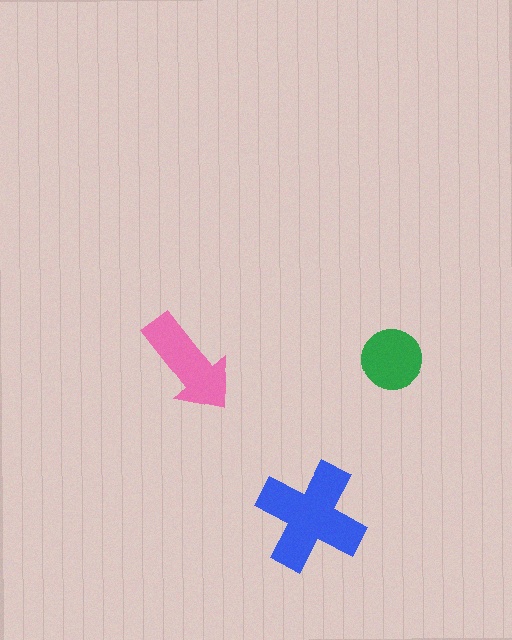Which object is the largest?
The blue cross.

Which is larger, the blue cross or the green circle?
The blue cross.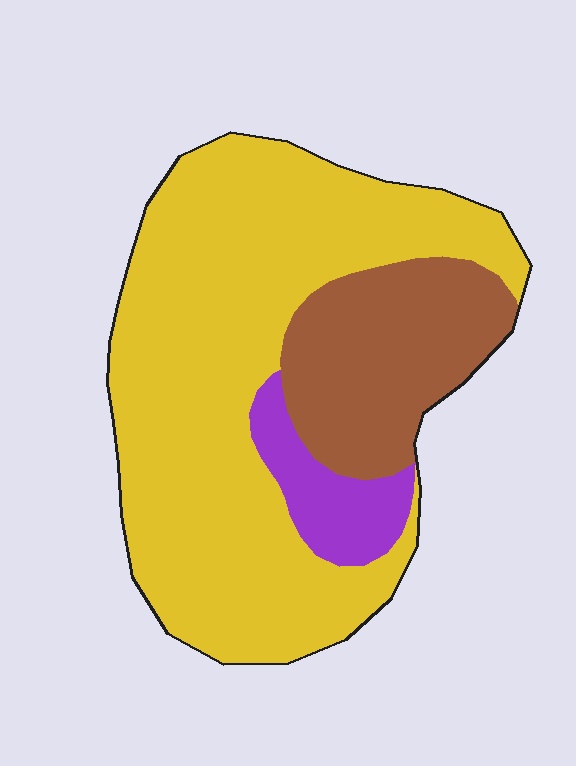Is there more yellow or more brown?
Yellow.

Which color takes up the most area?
Yellow, at roughly 70%.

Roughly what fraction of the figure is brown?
Brown takes up about one quarter (1/4) of the figure.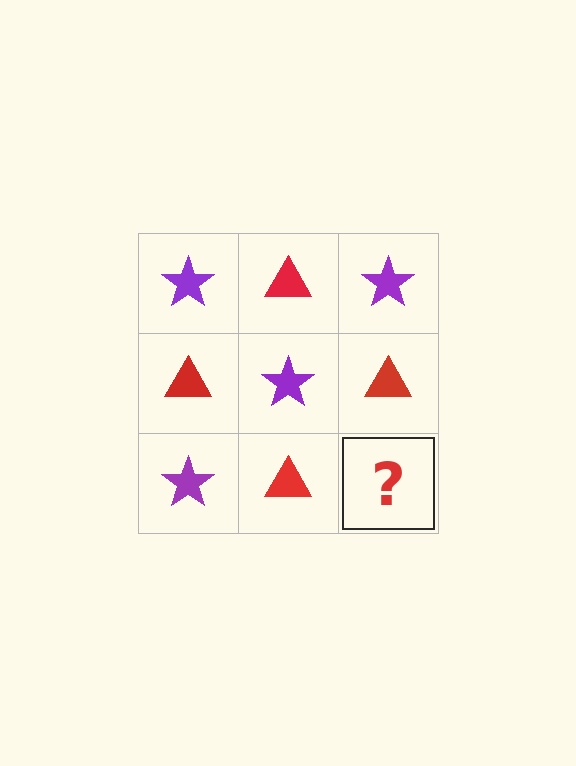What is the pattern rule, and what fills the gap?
The rule is that it alternates purple star and red triangle in a checkerboard pattern. The gap should be filled with a purple star.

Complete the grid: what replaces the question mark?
The question mark should be replaced with a purple star.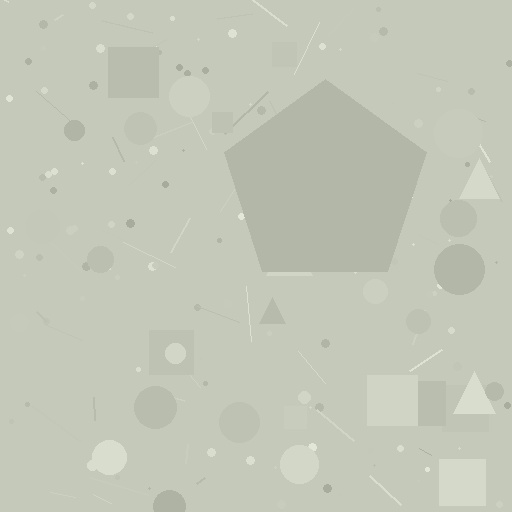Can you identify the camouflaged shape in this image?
The camouflaged shape is a pentagon.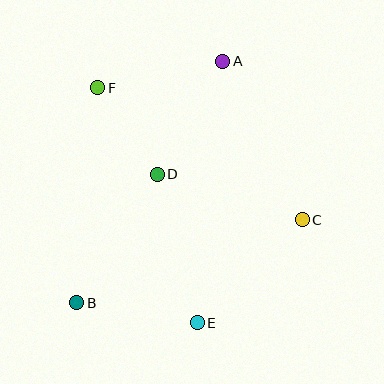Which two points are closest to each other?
Points D and F are closest to each other.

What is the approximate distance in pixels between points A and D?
The distance between A and D is approximately 131 pixels.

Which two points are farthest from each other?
Points A and B are farthest from each other.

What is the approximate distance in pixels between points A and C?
The distance between A and C is approximately 178 pixels.